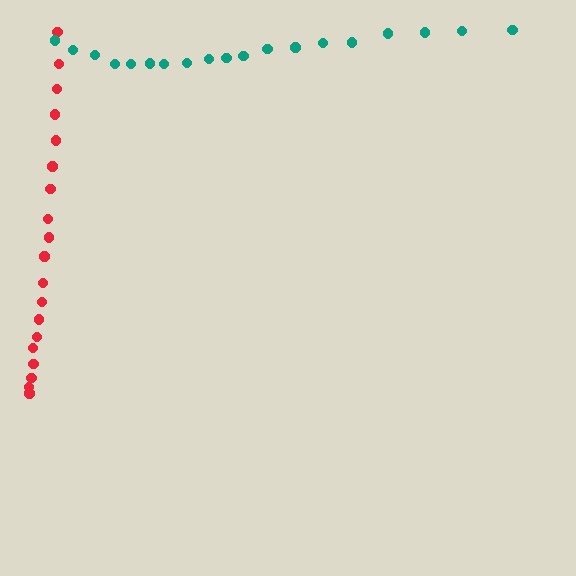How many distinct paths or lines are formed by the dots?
There are 2 distinct paths.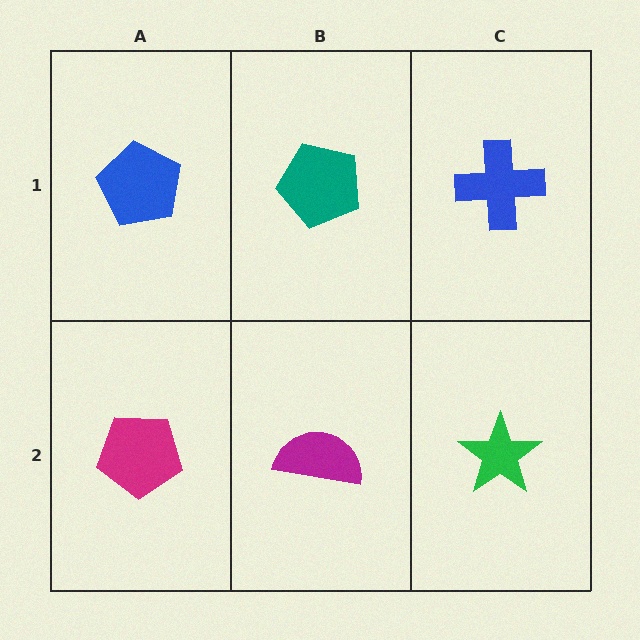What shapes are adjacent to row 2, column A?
A blue pentagon (row 1, column A), a magenta semicircle (row 2, column B).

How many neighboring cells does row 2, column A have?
2.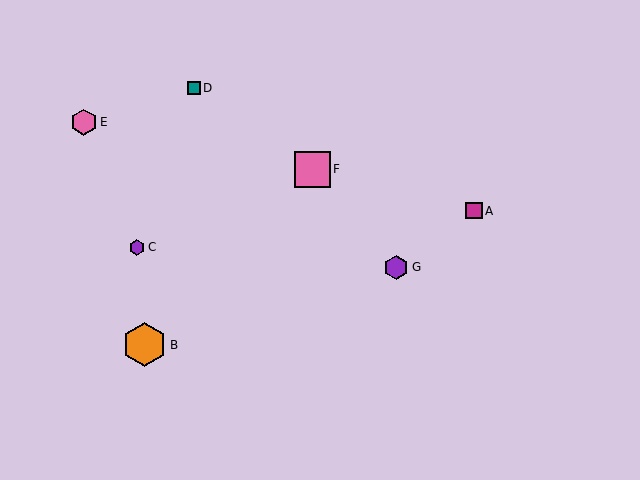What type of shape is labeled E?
Shape E is a pink hexagon.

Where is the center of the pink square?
The center of the pink square is at (313, 169).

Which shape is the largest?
The orange hexagon (labeled B) is the largest.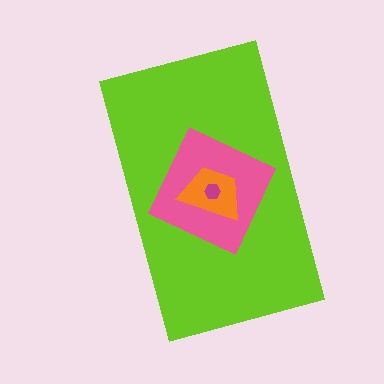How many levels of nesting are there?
4.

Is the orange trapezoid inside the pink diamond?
Yes.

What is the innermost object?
The magenta hexagon.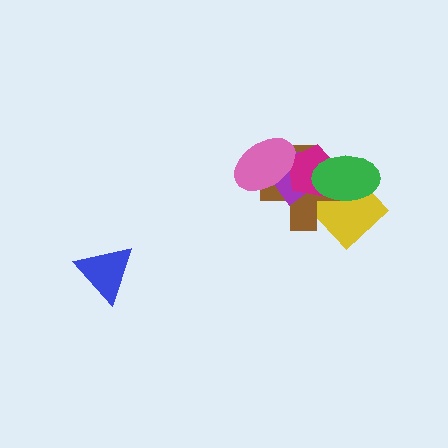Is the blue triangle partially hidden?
No, no other shape covers it.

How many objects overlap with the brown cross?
5 objects overlap with the brown cross.